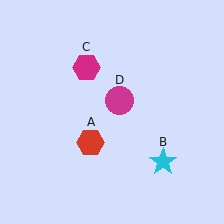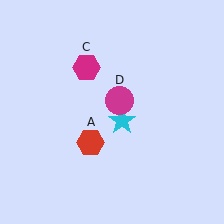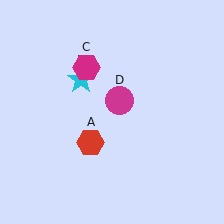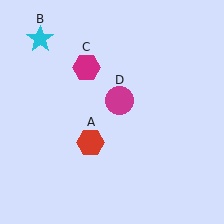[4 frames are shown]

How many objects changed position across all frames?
1 object changed position: cyan star (object B).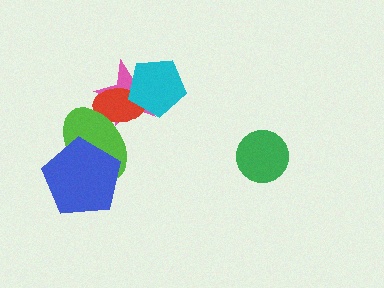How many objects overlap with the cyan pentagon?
2 objects overlap with the cyan pentagon.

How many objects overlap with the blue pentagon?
1 object overlaps with the blue pentagon.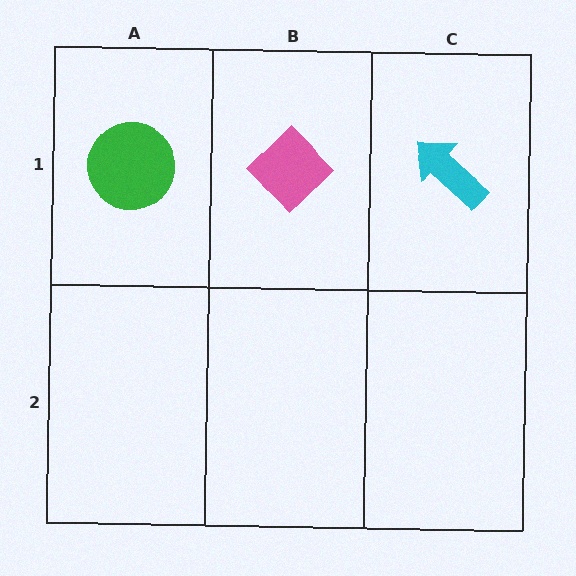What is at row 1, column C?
A cyan arrow.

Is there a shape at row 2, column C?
No, that cell is empty.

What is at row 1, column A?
A green circle.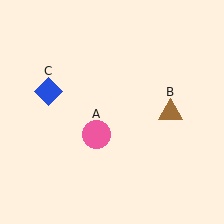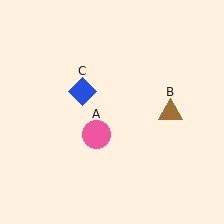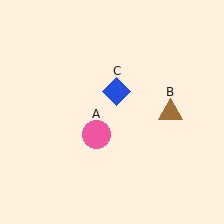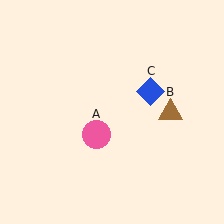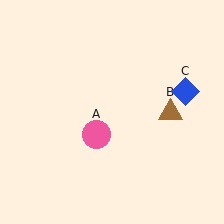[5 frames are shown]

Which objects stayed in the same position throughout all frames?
Pink circle (object A) and brown triangle (object B) remained stationary.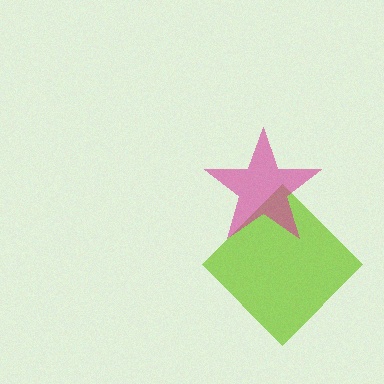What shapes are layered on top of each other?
The layered shapes are: a lime diamond, a magenta star.